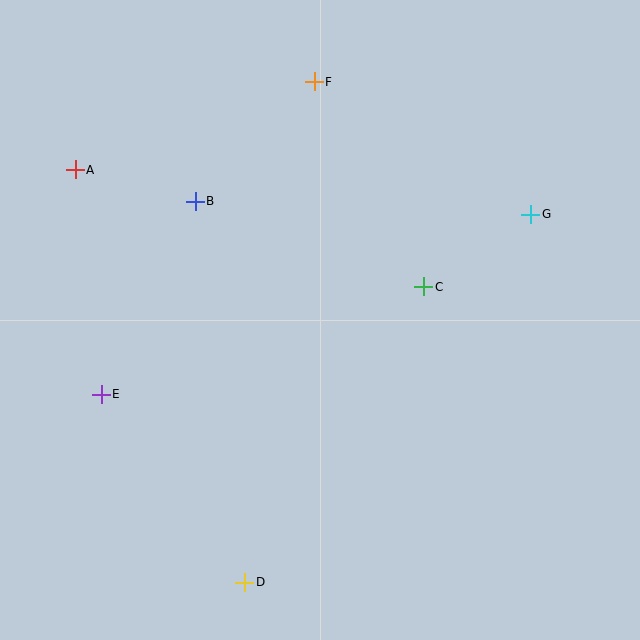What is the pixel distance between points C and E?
The distance between C and E is 340 pixels.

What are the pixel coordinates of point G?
Point G is at (531, 214).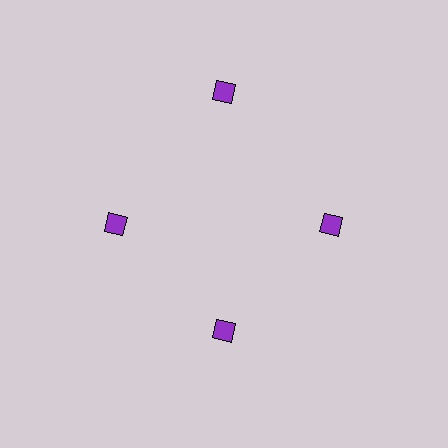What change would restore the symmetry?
The symmetry would be restored by moving it inward, back onto the ring so that all 4 diamonds sit at equal angles and equal distance from the center.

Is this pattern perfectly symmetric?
No. The 4 purple diamonds are arranged in a ring, but one element near the 12 o'clock position is pushed outward from the center, breaking the 4-fold rotational symmetry.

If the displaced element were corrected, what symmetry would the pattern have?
It would have 4-fold rotational symmetry — the pattern would map onto itself every 90 degrees.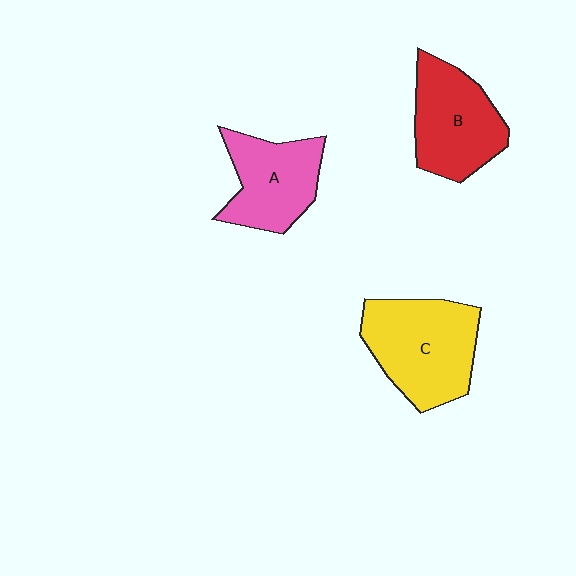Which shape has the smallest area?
Shape A (pink).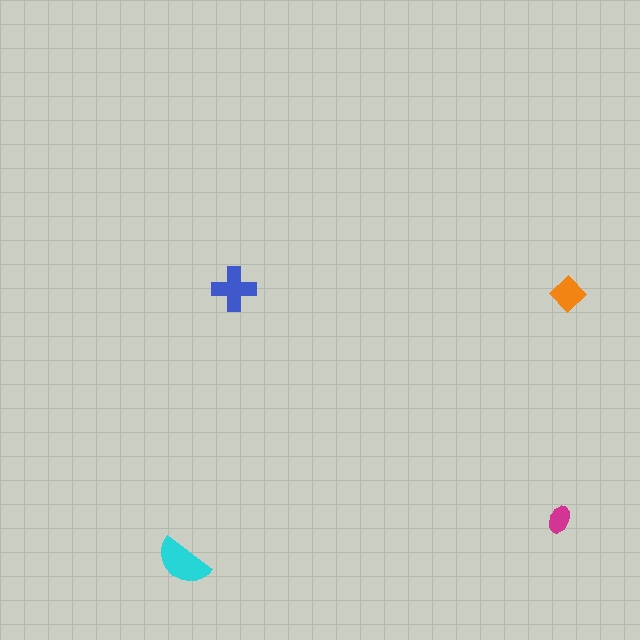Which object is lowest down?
The cyan semicircle is bottommost.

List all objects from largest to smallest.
The cyan semicircle, the blue cross, the orange diamond, the magenta ellipse.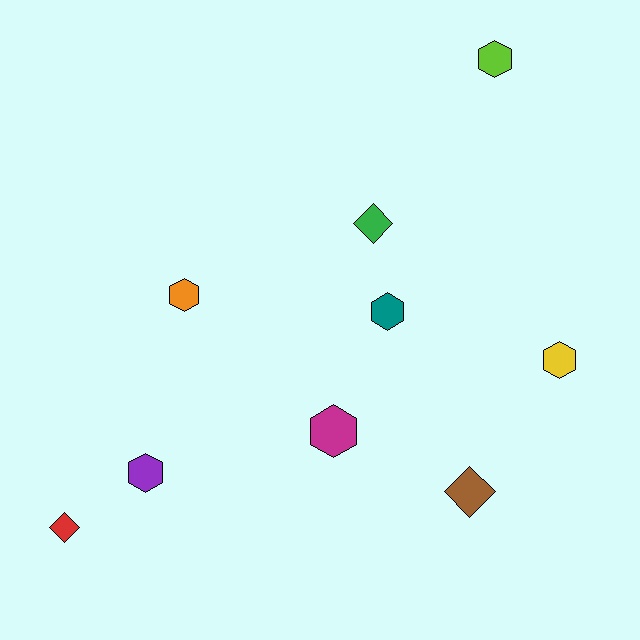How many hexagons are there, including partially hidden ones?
There are 6 hexagons.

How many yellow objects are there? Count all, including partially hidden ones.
There is 1 yellow object.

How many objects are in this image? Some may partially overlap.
There are 9 objects.